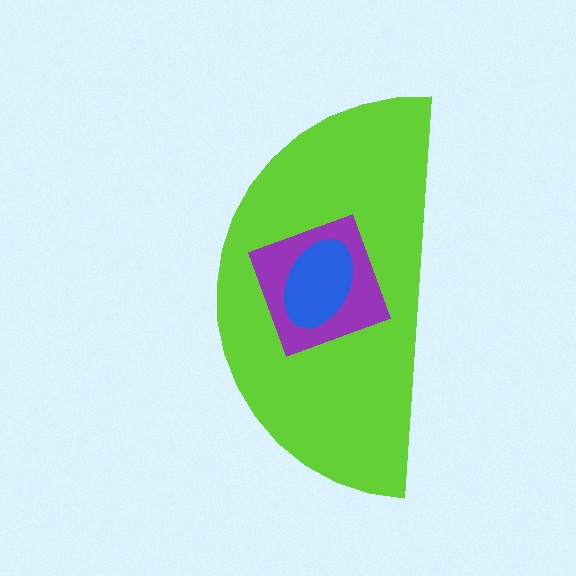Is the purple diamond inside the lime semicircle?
Yes.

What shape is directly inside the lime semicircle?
The purple diamond.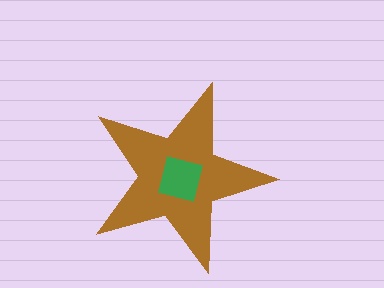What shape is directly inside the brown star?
The green square.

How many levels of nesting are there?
2.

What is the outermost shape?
The brown star.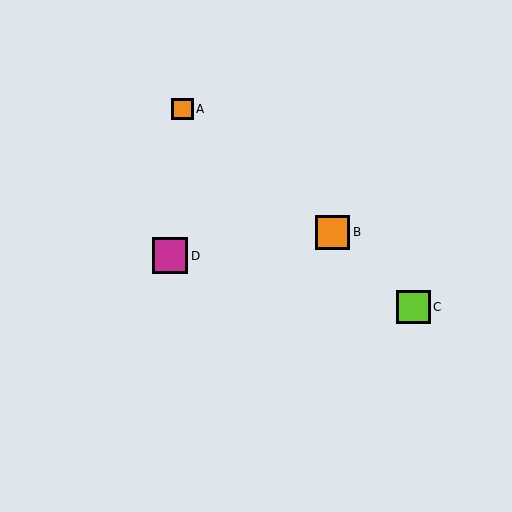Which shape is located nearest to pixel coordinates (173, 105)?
The orange square (labeled A) at (182, 109) is nearest to that location.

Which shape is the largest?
The magenta square (labeled D) is the largest.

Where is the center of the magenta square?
The center of the magenta square is at (170, 256).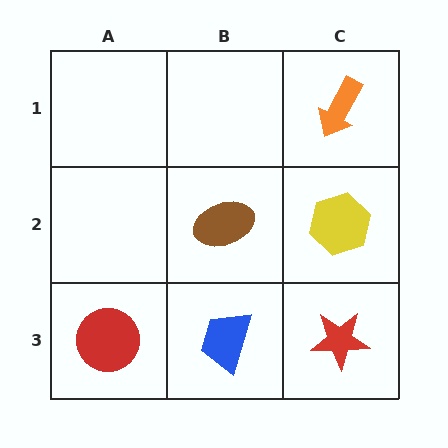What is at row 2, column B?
A brown ellipse.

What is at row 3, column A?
A red circle.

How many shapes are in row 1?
1 shape.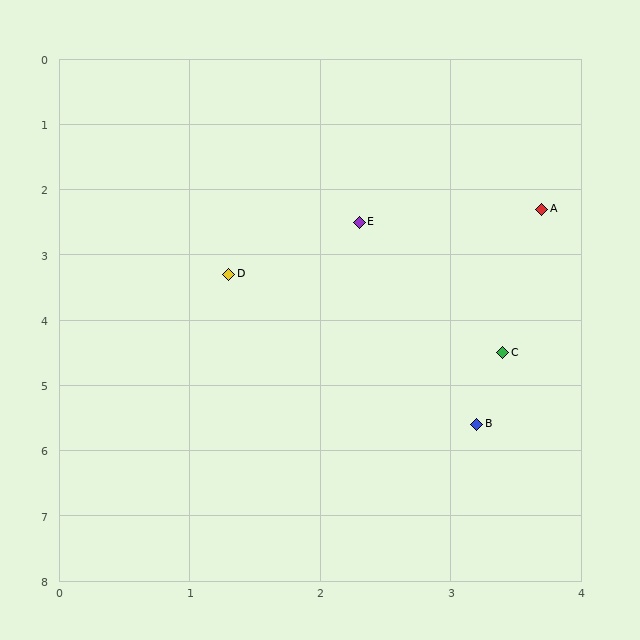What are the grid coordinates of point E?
Point E is at approximately (2.3, 2.5).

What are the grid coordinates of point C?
Point C is at approximately (3.4, 4.5).